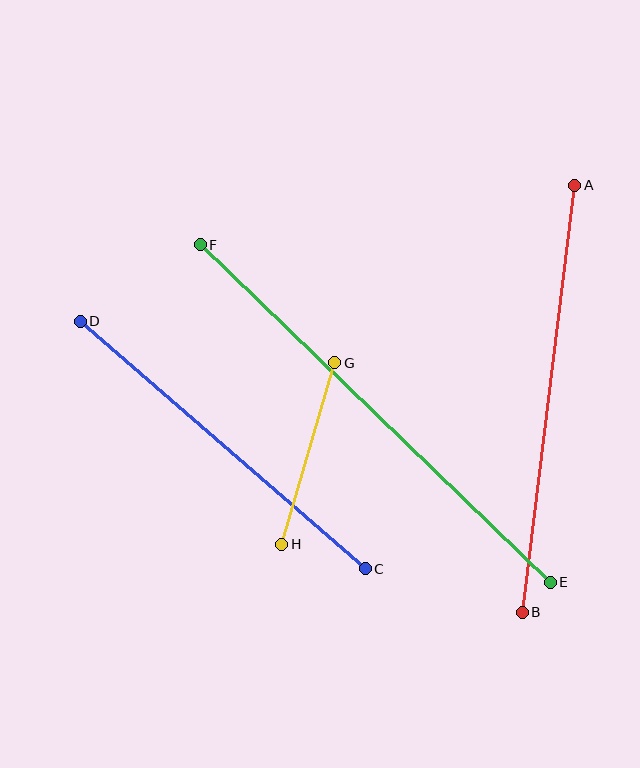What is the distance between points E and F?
The distance is approximately 486 pixels.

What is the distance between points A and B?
The distance is approximately 430 pixels.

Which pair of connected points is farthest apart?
Points E and F are farthest apart.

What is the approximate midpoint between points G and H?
The midpoint is at approximately (308, 453) pixels.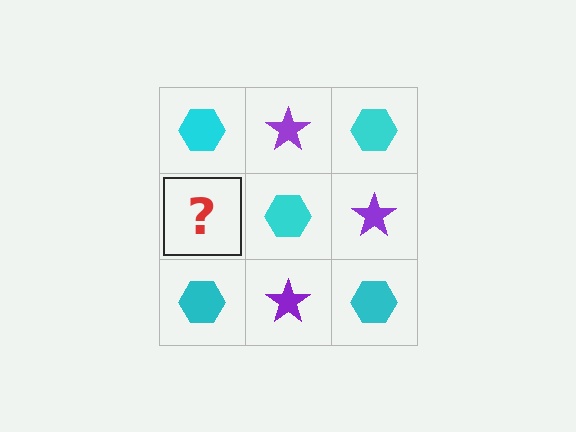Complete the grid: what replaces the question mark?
The question mark should be replaced with a purple star.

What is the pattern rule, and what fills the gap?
The rule is that it alternates cyan hexagon and purple star in a checkerboard pattern. The gap should be filled with a purple star.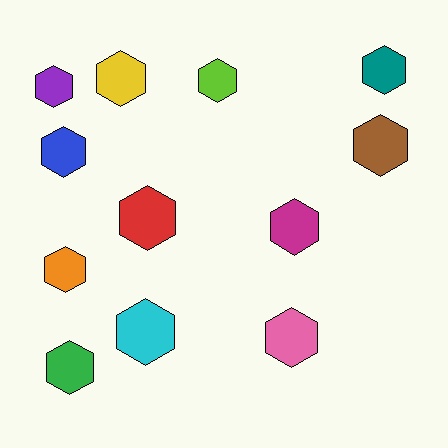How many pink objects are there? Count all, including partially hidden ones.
There is 1 pink object.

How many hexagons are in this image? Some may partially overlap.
There are 12 hexagons.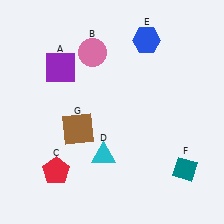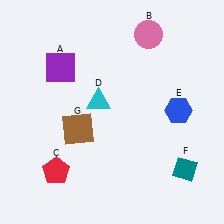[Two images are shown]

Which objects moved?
The objects that moved are: the pink circle (B), the cyan triangle (D), the blue hexagon (E).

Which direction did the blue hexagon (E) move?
The blue hexagon (E) moved down.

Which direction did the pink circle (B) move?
The pink circle (B) moved right.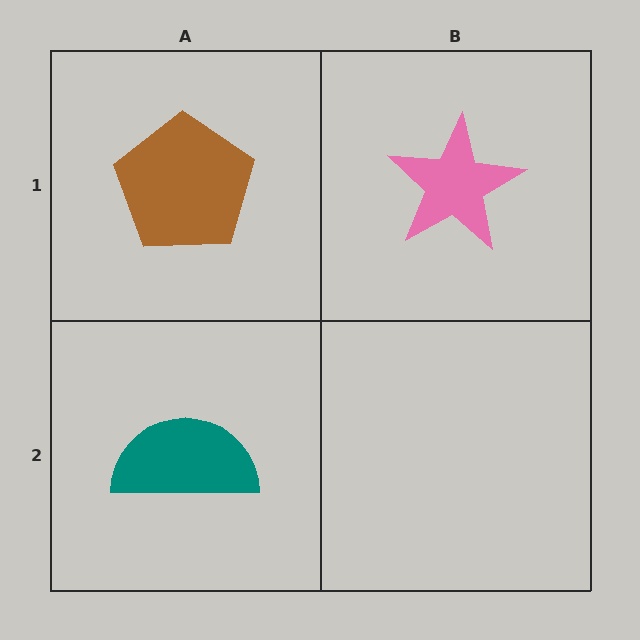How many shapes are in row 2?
1 shape.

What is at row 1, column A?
A brown pentagon.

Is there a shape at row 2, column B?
No, that cell is empty.